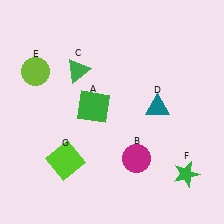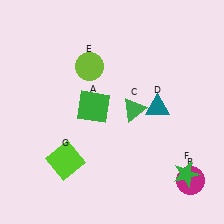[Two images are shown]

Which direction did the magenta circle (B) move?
The magenta circle (B) moved right.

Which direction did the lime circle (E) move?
The lime circle (E) moved right.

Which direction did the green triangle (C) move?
The green triangle (C) moved right.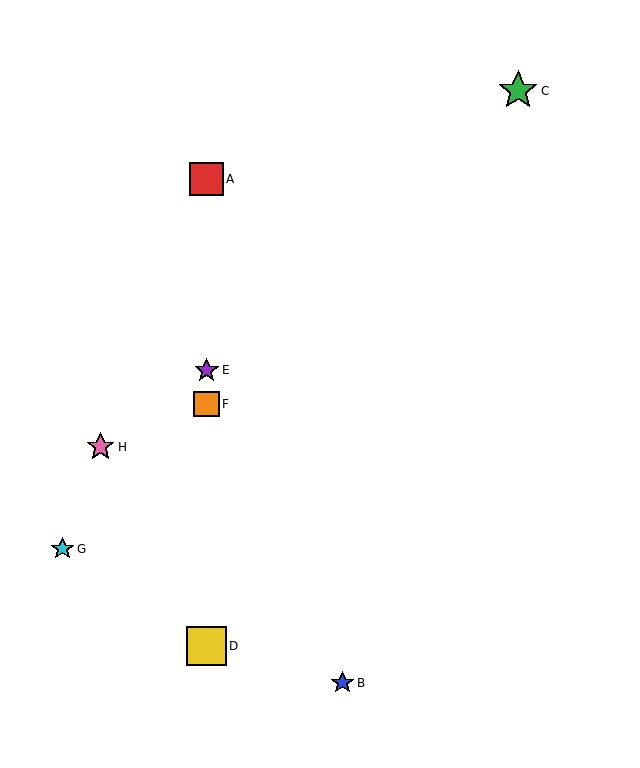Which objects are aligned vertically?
Objects A, D, E, F are aligned vertically.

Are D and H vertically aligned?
No, D is at x≈207 and H is at x≈101.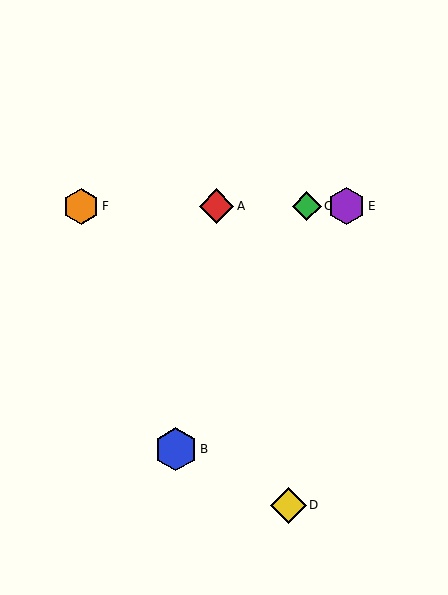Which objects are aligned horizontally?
Objects A, C, E, F are aligned horizontally.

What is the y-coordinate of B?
Object B is at y≈449.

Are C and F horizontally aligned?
Yes, both are at y≈206.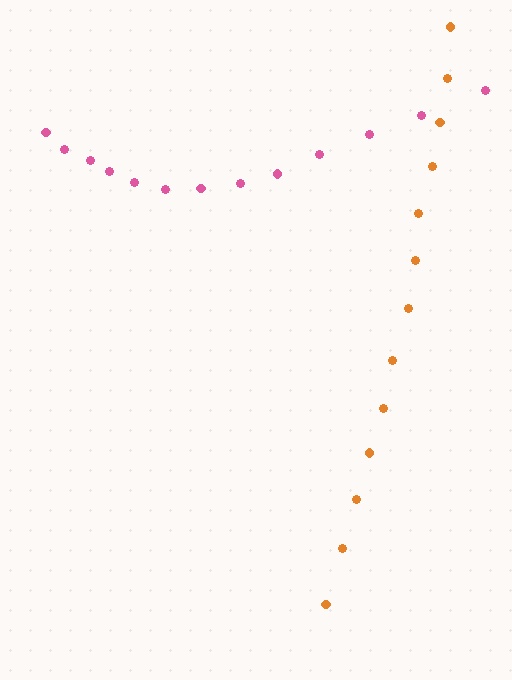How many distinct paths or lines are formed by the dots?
There are 2 distinct paths.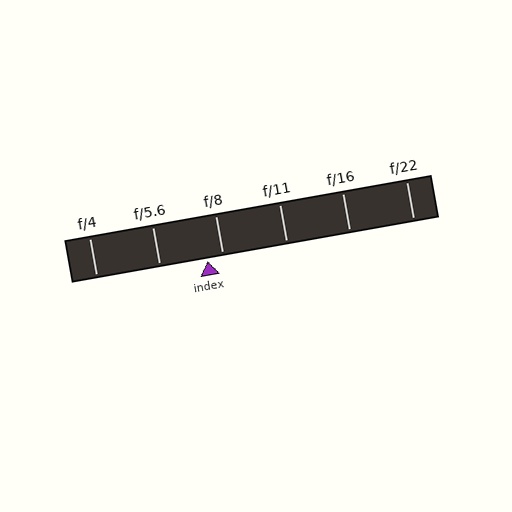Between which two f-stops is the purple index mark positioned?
The index mark is between f/5.6 and f/8.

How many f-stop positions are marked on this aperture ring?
There are 6 f-stop positions marked.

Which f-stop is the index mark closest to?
The index mark is closest to f/8.